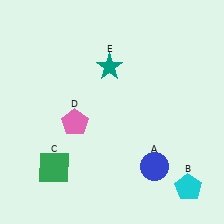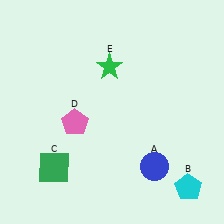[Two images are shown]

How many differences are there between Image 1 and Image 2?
There is 1 difference between the two images.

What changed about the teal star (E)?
In Image 1, E is teal. In Image 2, it changed to green.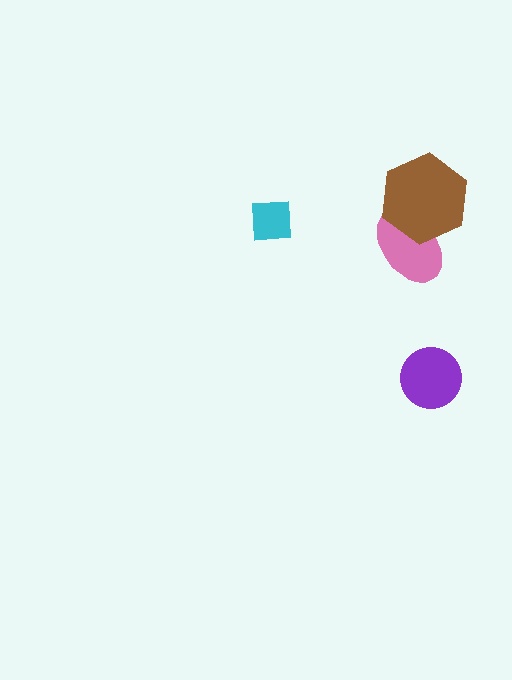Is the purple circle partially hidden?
No, no other shape covers it.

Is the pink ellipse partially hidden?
Yes, it is partially covered by another shape.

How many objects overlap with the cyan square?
0 objects overlap with the cyan square.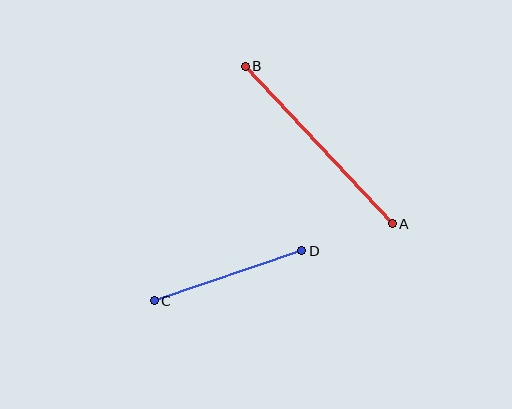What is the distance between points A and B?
The distance is approximately 216 pixels.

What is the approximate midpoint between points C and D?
The midpoint is at approximately (228, 276) pixels.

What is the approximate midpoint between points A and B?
The midpoint is at approximately (319, 145) pixels.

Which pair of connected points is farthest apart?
Points A and B are farthest apart.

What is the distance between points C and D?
The distance is approximately 156 pixels.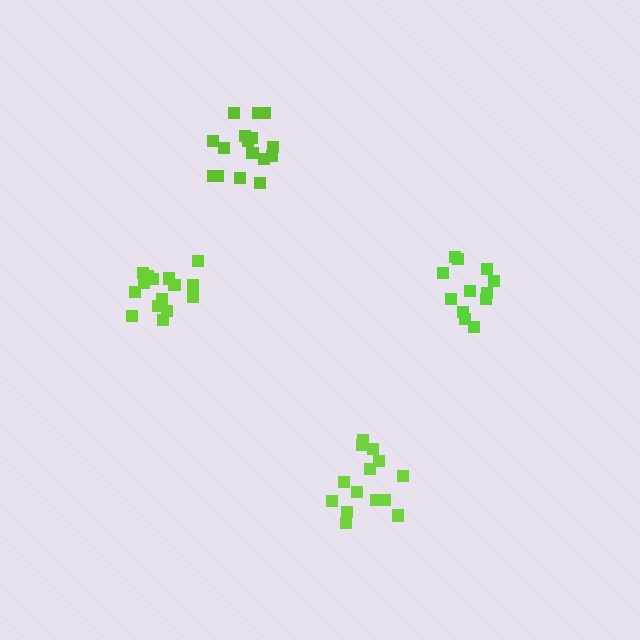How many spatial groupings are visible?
There are 4 spatial groupings.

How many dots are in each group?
Group 1: 15 dots, Group 2: 16 dots, Group 3: 14 dots, Group 4: 12 dots (57 total).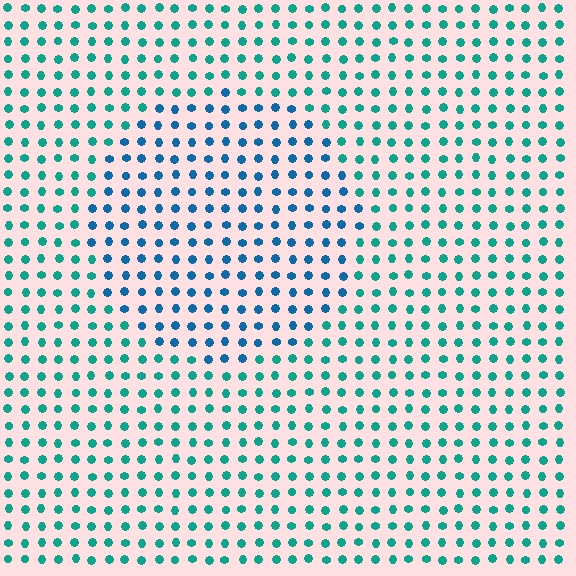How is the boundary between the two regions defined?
The boundary is defined purely by a slight shift in hue (about 33 degrees). Spacing, size, and orientation are identical on both sides.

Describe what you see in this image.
The image is filled with small teal elements in a uniform arrangement. A circle-shaped region is visible where the elements are tinted to a slightly different hue, forming a subtle color boundary.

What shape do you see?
I see a circle.